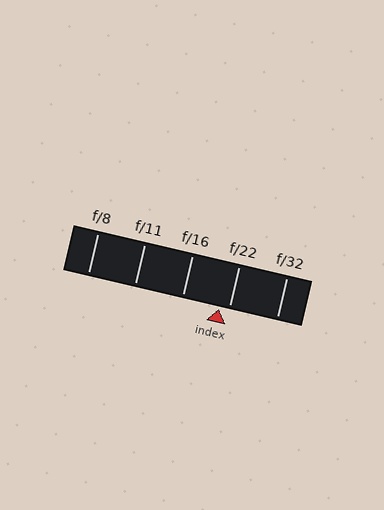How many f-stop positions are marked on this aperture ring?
There are 5 f-stop positions marked.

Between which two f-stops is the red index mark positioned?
The index mark is between f/16 and f/22.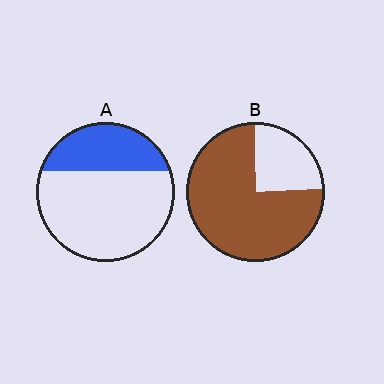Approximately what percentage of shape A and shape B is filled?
A is approximately 30% and B is approximately 75%.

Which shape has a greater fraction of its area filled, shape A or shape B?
Shape B.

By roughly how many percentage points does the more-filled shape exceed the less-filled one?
By roughly 45 percentage points (B over A).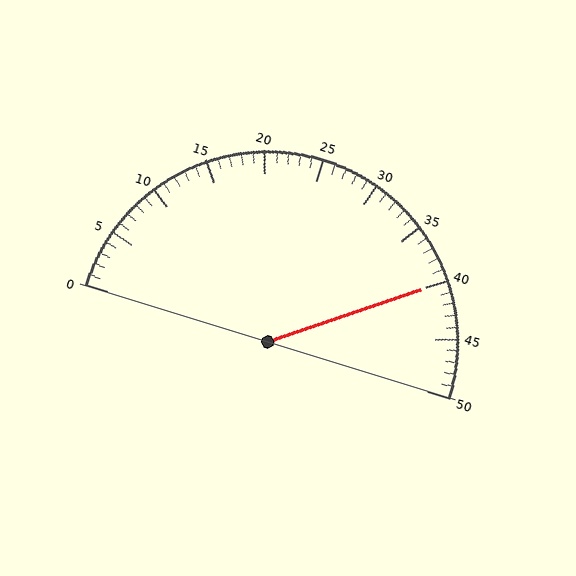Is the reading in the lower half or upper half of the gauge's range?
The reading is in the upper half of the range (0 to 50).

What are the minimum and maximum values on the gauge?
The gauge ranges from 0 to 50.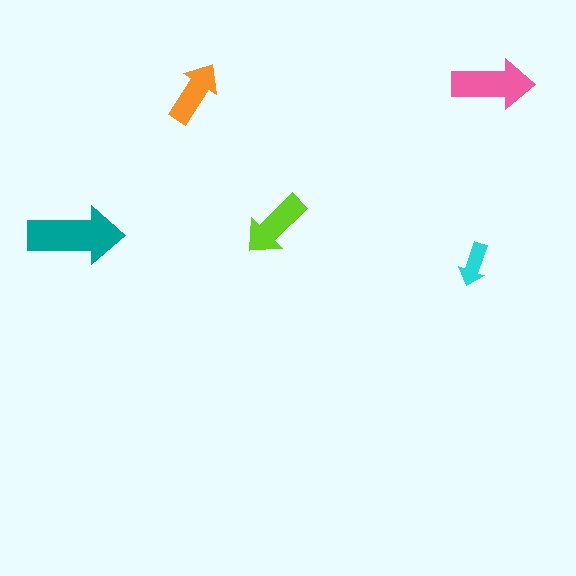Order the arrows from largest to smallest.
the teal one, the pink one, the lime one, the orange one, the cyan one.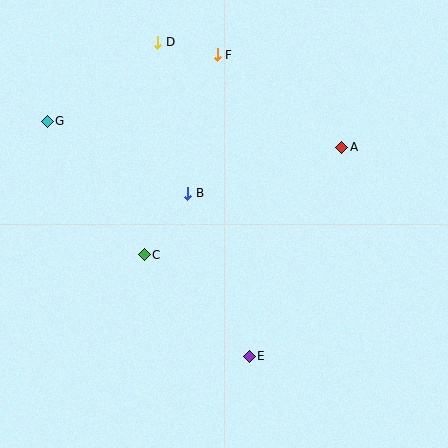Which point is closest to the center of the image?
Point B at (188, 193) is closest to the center.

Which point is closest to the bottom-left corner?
Point C is closest to the bottom-left corner.